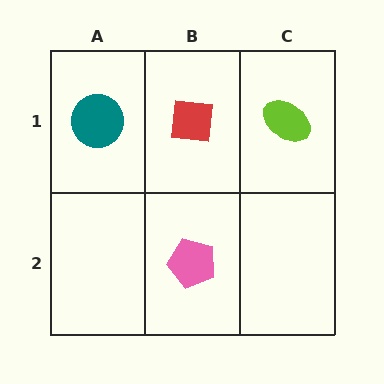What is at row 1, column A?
A teal circle.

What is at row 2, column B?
A pink pentagon.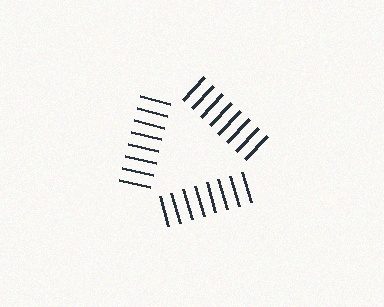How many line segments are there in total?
24 — 8 along each of the 3 edges.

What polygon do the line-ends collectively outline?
An illusory triangle — the line segments terminate on its edges but no continuous stroke is drawn.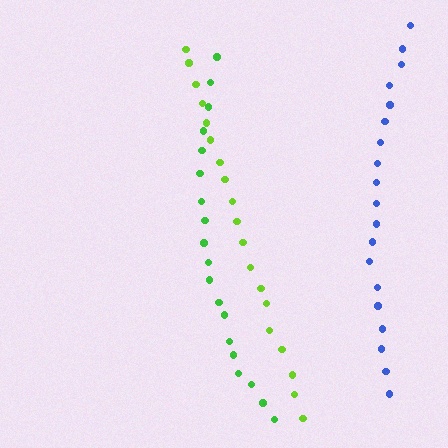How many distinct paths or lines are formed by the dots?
There are 3 distinct paths.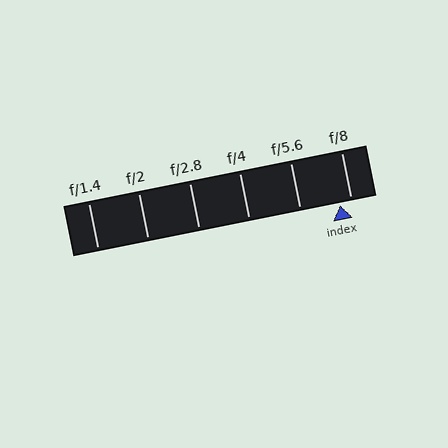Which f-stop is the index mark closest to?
The index mark is closest to f/8.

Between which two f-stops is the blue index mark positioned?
The index mark is between f/5.6 and f/8.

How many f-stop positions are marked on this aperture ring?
There are 6 f-stop positions marked.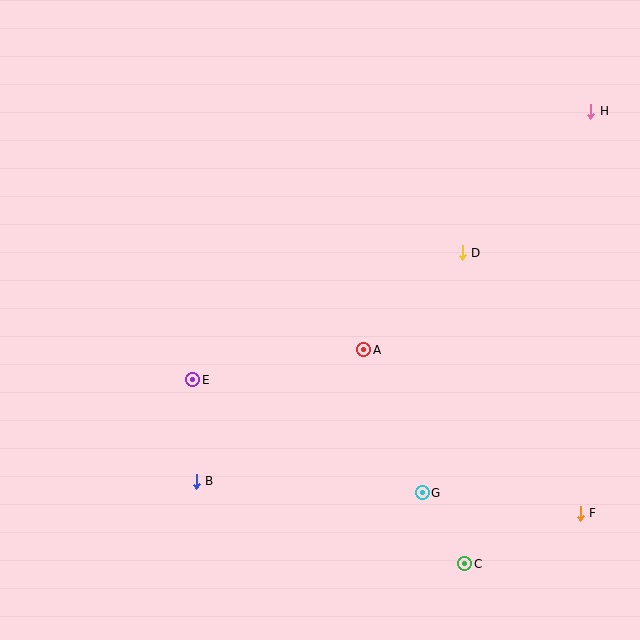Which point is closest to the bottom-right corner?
Point F is closest to the bottom-right corner.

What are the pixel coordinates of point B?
Point B is at (196, 481).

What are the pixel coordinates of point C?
Point C is at (465, 564).